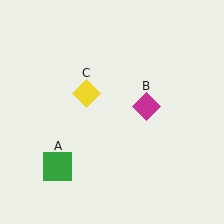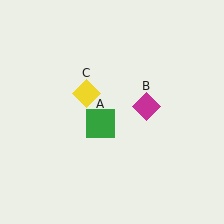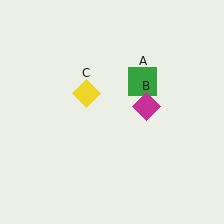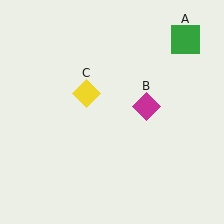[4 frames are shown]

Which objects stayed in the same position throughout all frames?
Magenta diamond (object B) and yellow diamond (object C) remained stationary.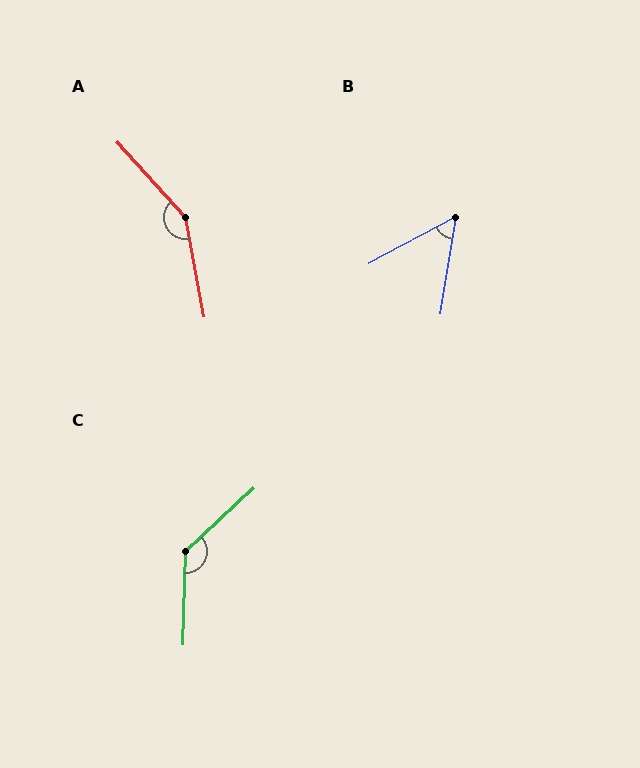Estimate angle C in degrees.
Approximately 134 degrees.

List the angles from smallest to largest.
B (53°), C (134°), A (148°).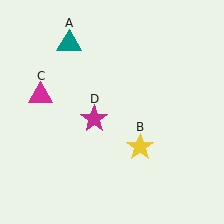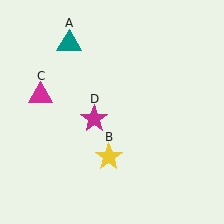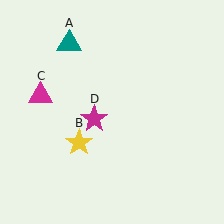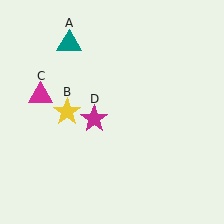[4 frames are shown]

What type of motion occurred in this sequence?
The yellow star (object B) rotated clockwise around the center of the scene.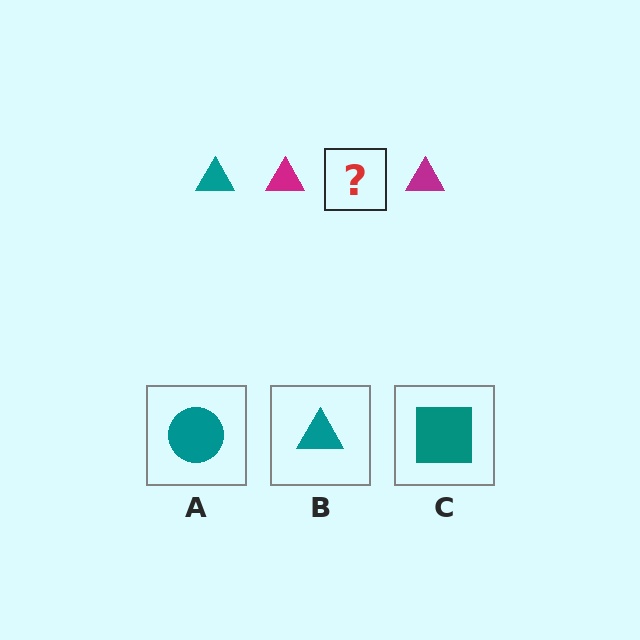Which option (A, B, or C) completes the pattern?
B.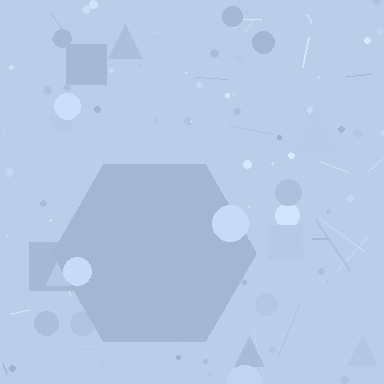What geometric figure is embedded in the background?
A hexagon is embedded in the background.